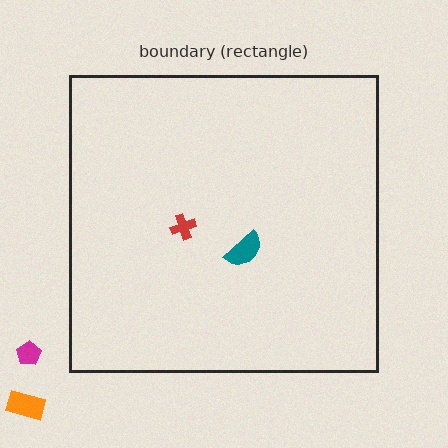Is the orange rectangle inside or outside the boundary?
Outside.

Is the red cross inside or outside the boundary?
Inside.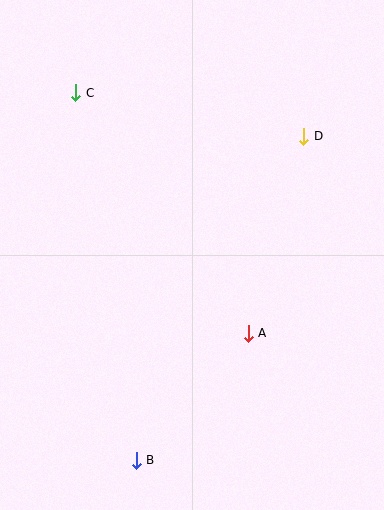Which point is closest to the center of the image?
Point A at (248, 333) is closest to the center.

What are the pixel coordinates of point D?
Point D is at (304, 136).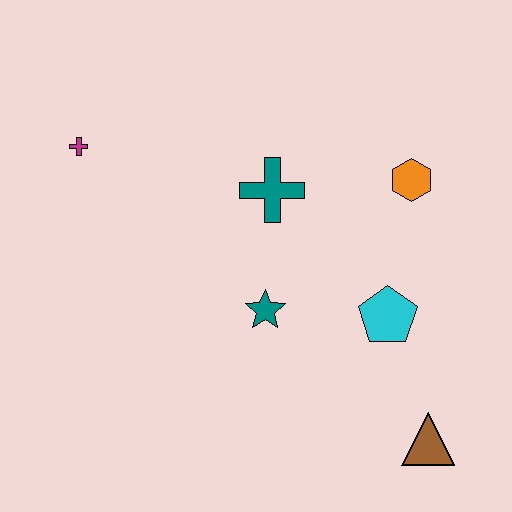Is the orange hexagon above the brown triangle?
Yes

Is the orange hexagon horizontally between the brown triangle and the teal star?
Yes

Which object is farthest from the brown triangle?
The magenta cross is farthest from the brown triangle.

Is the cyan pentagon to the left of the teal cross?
No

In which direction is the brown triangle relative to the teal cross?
The brown triangle is below the teal cross.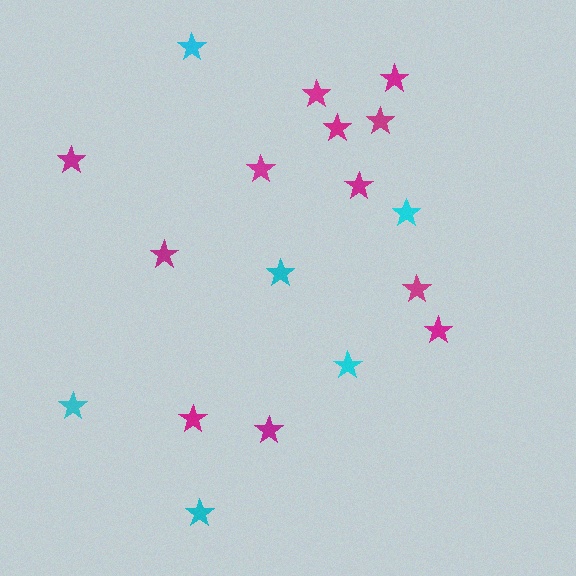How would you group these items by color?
There are 2 groups: one group of cyan stars (6) and one group of magenta stars (12).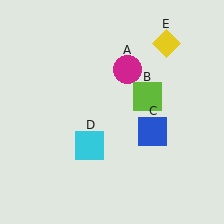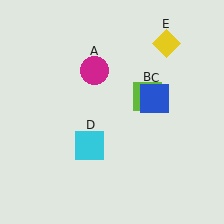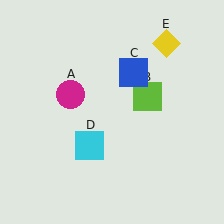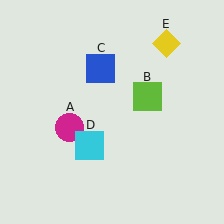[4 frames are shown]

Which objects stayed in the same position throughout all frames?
Lime square (object B) and cyan square (object D) and yellow diamond (object E) remained stationary.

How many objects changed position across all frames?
2 objects changed position: magenta circle (object A), blue square (object C).